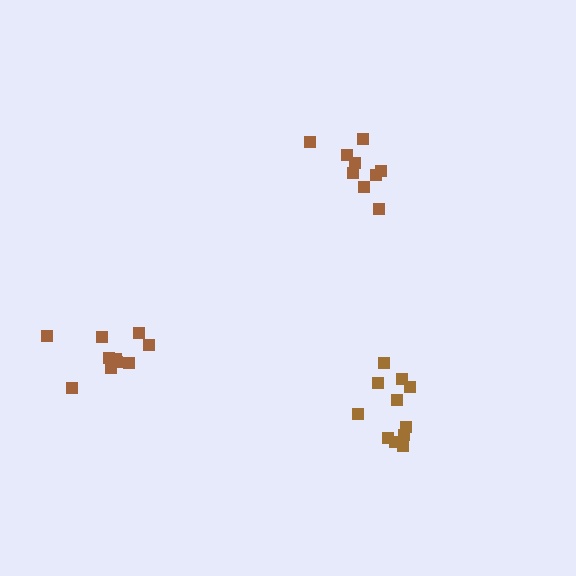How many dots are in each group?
Group 1: 11 dots, Group 2: 9 dots, Group 3: 10 dots (30 total).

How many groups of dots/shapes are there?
There are 3 groups.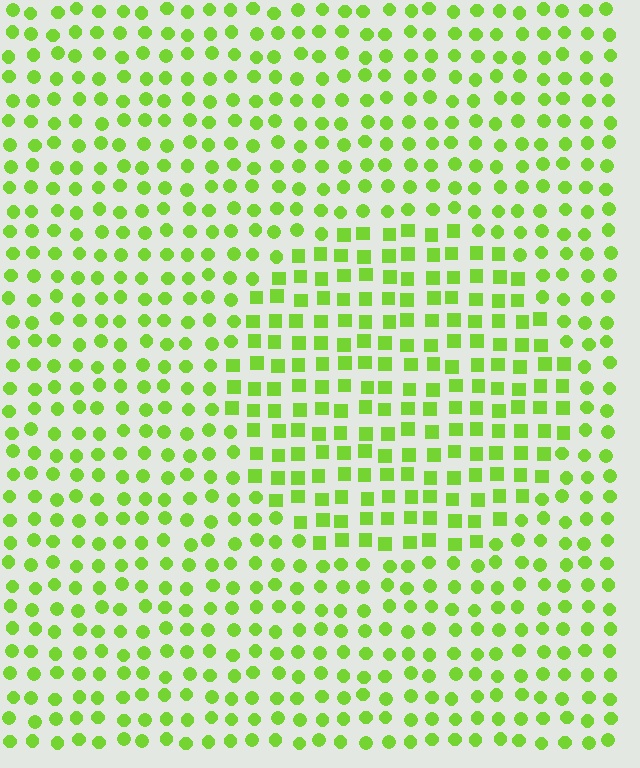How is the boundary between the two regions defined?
The boundary is defined by a change in element shape: squares inside vs. circles outside. All elements share the same color and spacing.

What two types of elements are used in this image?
The image uses squares inside the circle region and circles outside it.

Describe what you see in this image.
The image is filled with small lime elements arranged in a uniform grid. A circle-shaped region contains squares, while the surrounding area contains circles. The boundary is defined purely by the change in element shape.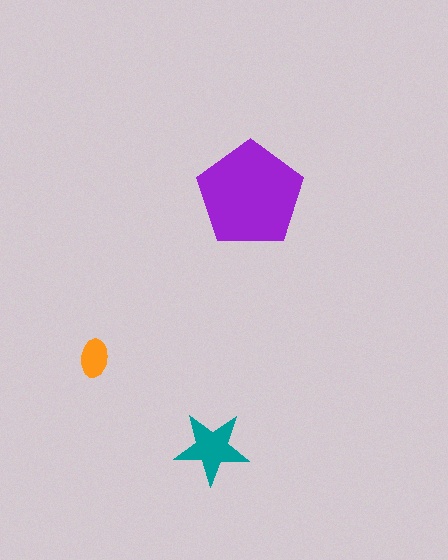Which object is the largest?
The purple pentagon.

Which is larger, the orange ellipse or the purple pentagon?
The purple pentagon.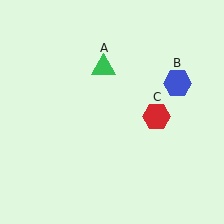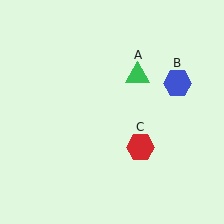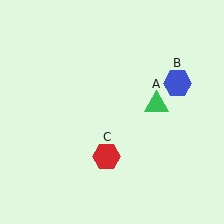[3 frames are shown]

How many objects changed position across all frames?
2 objects changed position: green triangle (object A), red hexagon (object C).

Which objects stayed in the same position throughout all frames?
Blue hexagon (object B) remained stationary.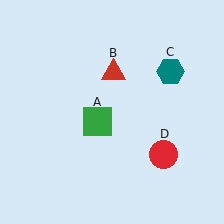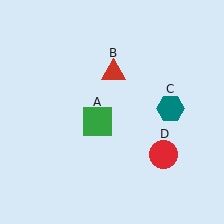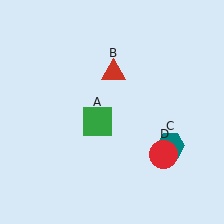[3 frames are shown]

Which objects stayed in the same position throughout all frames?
Green square (object A) and red triangle (object B) and red circle (object D) remained stationary.